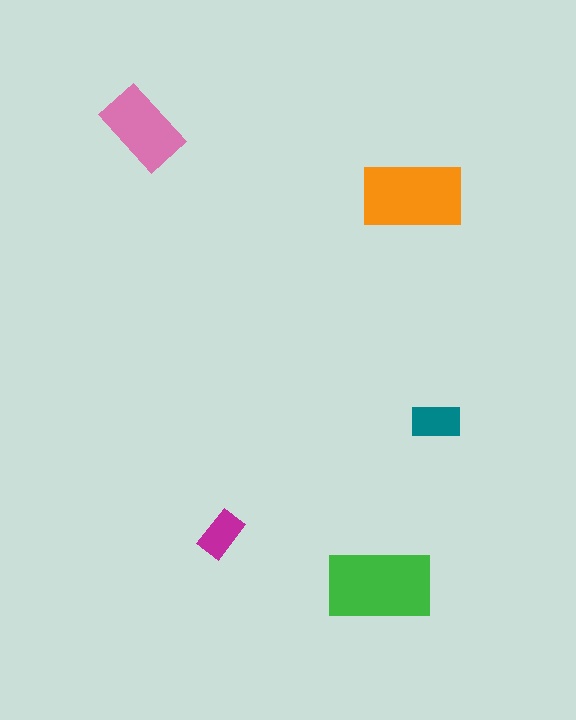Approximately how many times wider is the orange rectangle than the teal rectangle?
About 2 times wider.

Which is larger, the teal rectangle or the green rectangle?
The green one.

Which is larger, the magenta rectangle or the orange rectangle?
The orange one.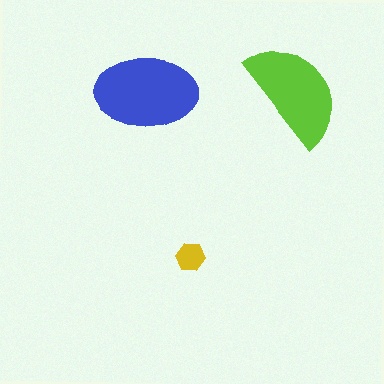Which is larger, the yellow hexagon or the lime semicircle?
The lime semicircle.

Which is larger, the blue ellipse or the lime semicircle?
The blue ellipse.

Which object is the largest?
The blue ellipse.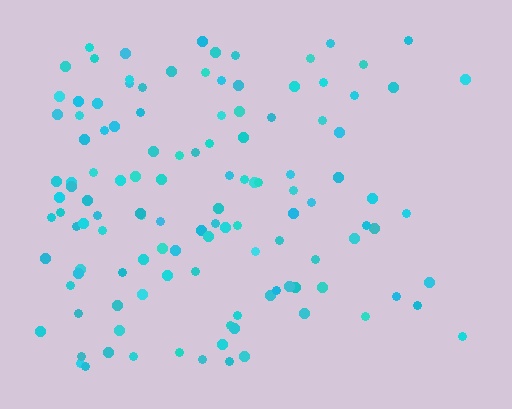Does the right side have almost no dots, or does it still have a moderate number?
Still a moderate number, just noticeably fewer than the left.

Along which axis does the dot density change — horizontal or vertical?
Horizontal.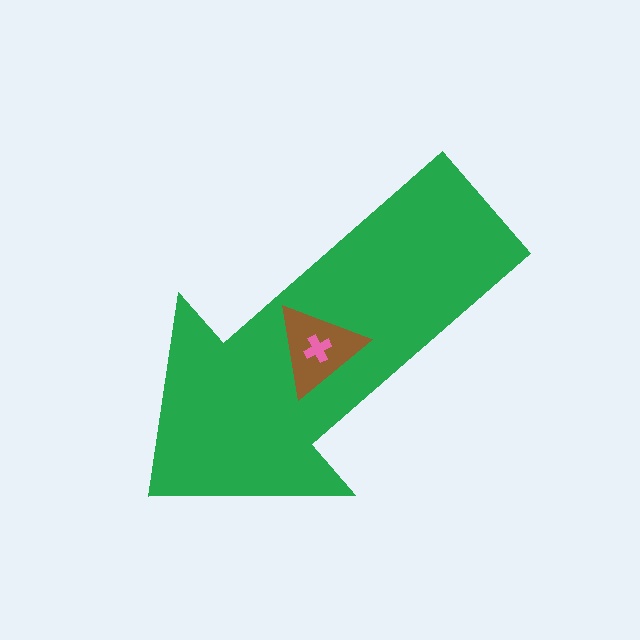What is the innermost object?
The pink cross.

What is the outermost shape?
The green arrow.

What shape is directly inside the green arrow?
The brown triangle.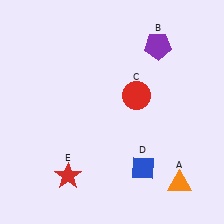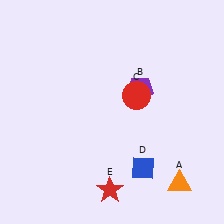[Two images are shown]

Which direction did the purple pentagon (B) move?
The purple pentagon (B) moved down.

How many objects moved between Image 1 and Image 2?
2 objects moved between the two images.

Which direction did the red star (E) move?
The red star (E) moved right.